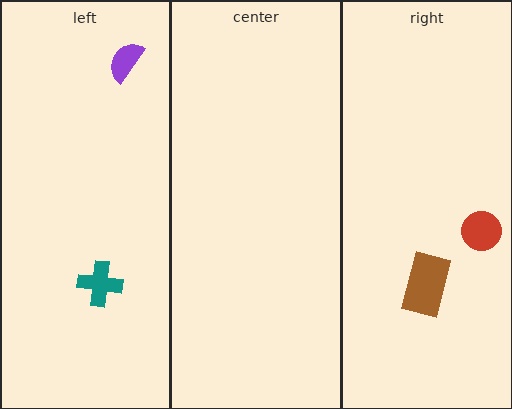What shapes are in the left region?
The purple semicircle, the teal cross.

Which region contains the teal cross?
The left region.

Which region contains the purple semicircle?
The left region.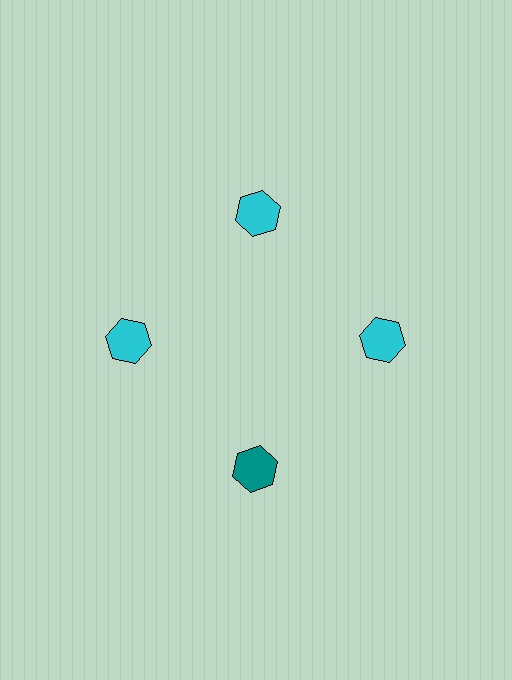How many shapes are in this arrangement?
There are 4 shapes arranged in a ring pattern.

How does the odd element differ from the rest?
It has a different color: teal instead of cyan.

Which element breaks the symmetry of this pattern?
The teal hexagon at roughly the 6 o'clock position breaks the symmetry. All other shapes are cyan hexagons.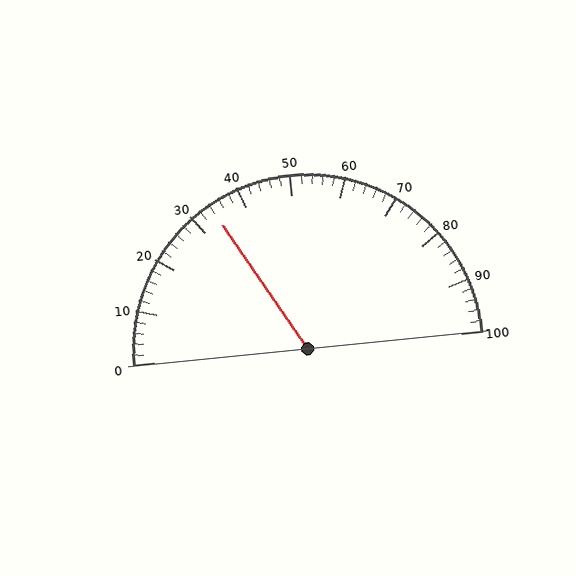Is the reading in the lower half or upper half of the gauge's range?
The reading is in the lower half of the range (0 to 100).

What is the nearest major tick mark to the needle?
The nearest major tick mark is 30.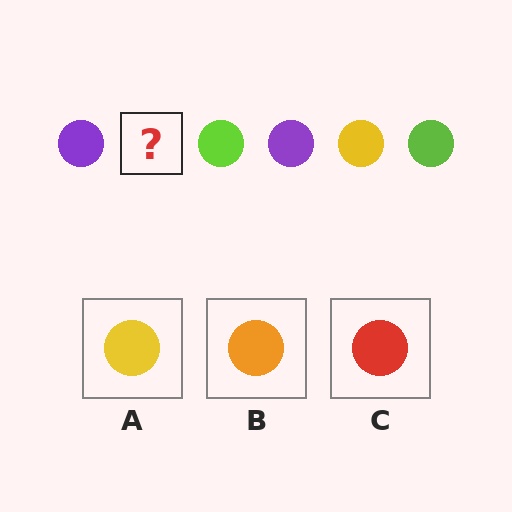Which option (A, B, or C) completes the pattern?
A.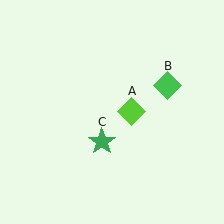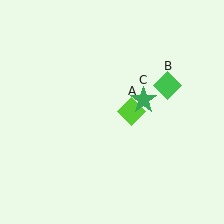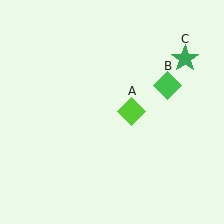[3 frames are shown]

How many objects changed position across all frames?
1 object changed position: green star (object C).